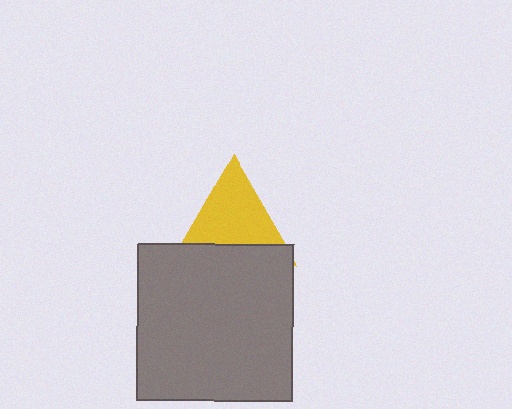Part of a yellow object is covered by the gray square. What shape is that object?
It is a triangle.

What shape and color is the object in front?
The object in front is a gray square.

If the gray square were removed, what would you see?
You would see the complete yellow triangle.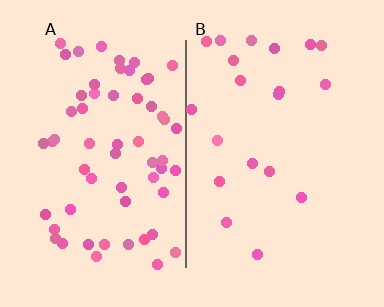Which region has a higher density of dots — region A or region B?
A (the left).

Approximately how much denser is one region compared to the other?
Approximately 3.0× — region A over region B.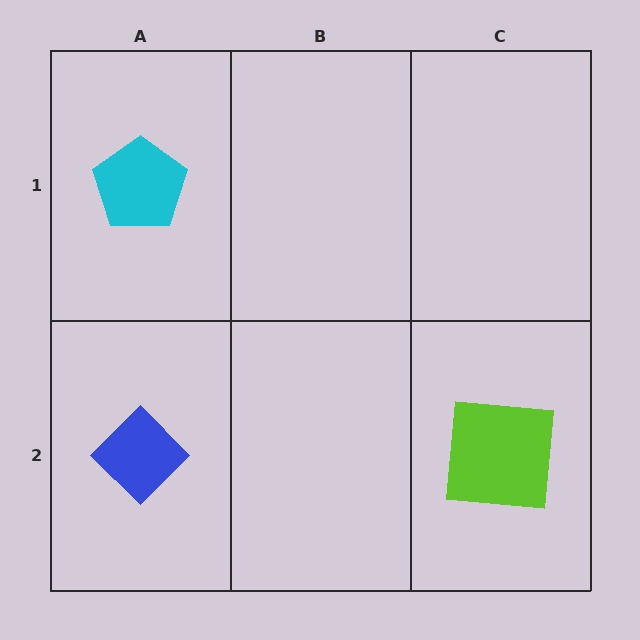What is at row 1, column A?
A cyan pentagon.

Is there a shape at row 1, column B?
No, that cell is empty.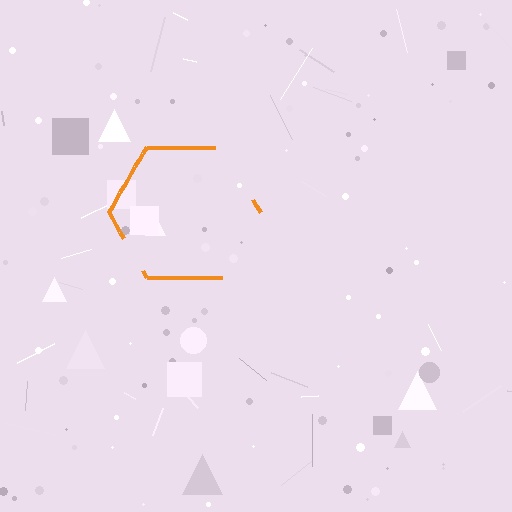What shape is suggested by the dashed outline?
The dashed outline suggests a hexagon.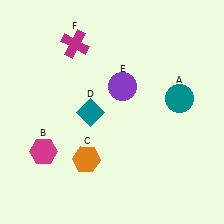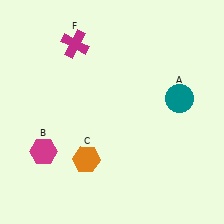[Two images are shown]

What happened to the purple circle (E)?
The purple circle (E) was removed in Image 2. It was in the top-right area of Image 1.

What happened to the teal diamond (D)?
The teal diamond (D) was removed in Image 2. It was in the bottom-left area of Image 1.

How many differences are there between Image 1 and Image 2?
There are 2 differences between the two images.